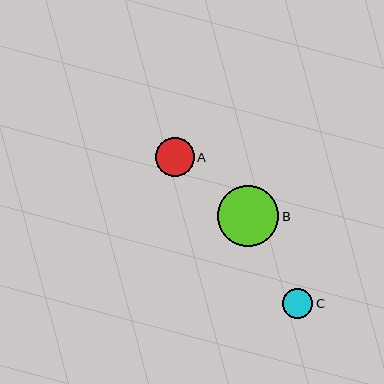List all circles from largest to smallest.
From largest to smallest: B, A, C.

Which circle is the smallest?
Circle C is the smallest with a size of approximately 30 pixels.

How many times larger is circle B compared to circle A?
Circle B is approximately 1.6 times the size of circle A.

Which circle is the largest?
Circle B is the largest with a size of approximately 61 pixels.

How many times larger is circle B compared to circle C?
Circle B is approximately 2.0 times the size of circle C.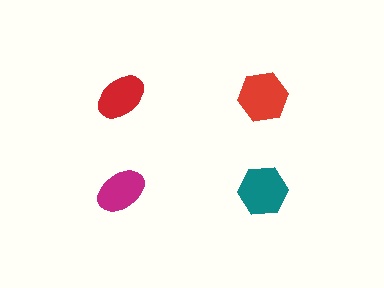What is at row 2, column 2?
A teal hexagon.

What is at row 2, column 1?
A magenta ellipse.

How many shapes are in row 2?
2 shapes.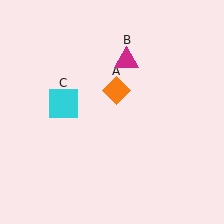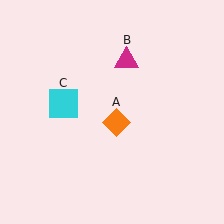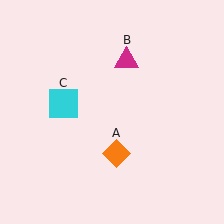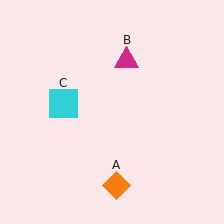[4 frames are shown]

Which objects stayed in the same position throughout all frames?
Magenta triangle (object B) and cyan square (object C) remained stationary.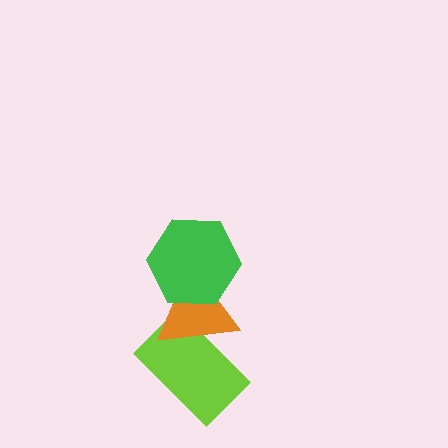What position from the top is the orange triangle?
The orange triangle is 2nd from the top.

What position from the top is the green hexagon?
The green hexagon is 1st from the top.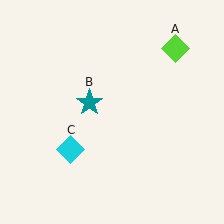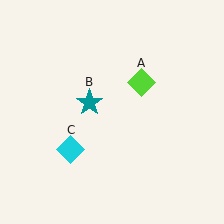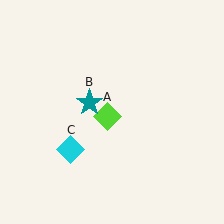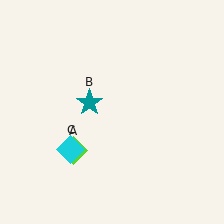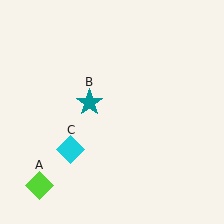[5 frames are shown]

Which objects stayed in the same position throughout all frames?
Teal star (object B) and cyan diamond (object C) remained stationary.